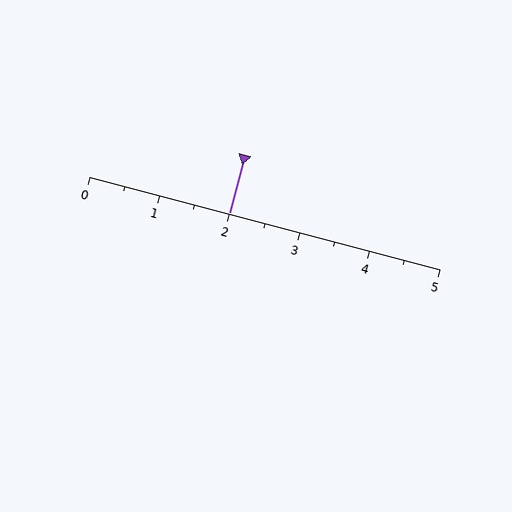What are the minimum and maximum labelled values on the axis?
The axis runs from 0 to 5.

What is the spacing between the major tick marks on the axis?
The major ticks are spaced 1 apart.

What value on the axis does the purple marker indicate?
The marker indicates approximately 2.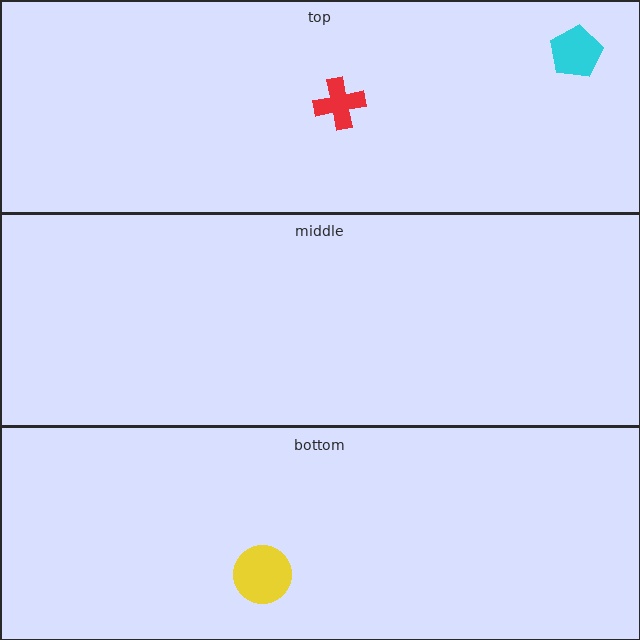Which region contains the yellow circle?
The bottom region.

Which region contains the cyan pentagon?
The top region.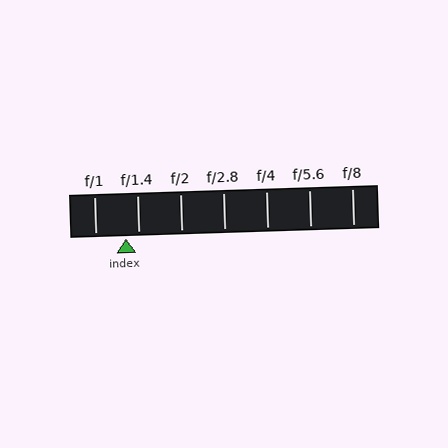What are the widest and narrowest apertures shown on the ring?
The widest aperture shown is f/1 and the narrowest is f/8.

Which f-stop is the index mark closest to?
The index mark is closest to f/1.4.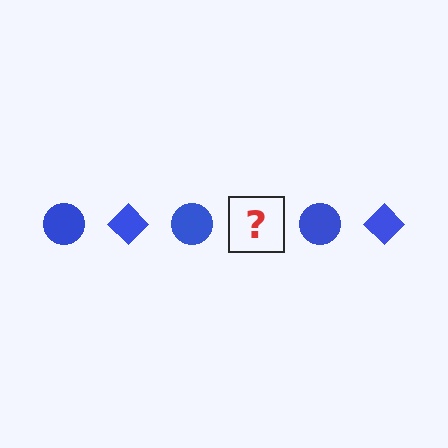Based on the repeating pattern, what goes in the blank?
The blank should be a blue diamond.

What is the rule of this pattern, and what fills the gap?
The rule is that the pattern cycles through circle, diamond shapes in blue. The gap should be filled with a blue diamond.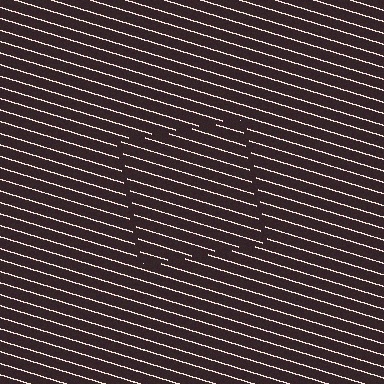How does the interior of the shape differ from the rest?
The interior of the shape contains the same grating, shifted by half a period — the contour is defined by the phase discontinuity where line-ends from the inner and outer gratings abut.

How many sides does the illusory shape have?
4 sides — the line-ends trace a square.